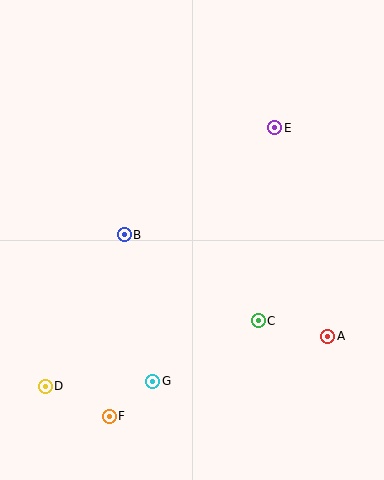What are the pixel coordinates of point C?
Point C is at (258, 321).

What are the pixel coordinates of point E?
Point E is at (275, 128).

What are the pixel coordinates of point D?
Point D is at (45, 386).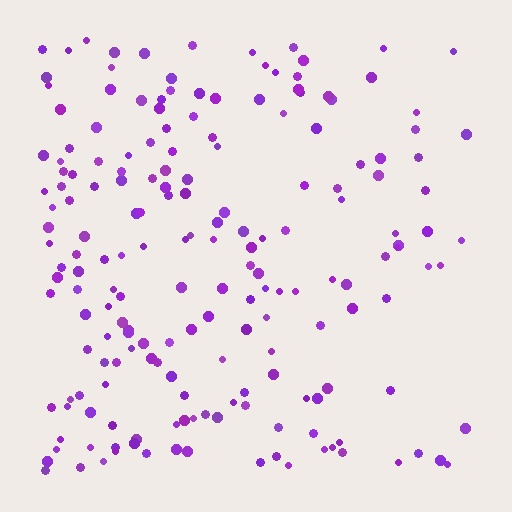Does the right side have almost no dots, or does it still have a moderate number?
Still a moderate number, just noticeably fewer than the left.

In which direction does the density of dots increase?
From right to left, with the left side densest.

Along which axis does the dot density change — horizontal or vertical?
Horizontal.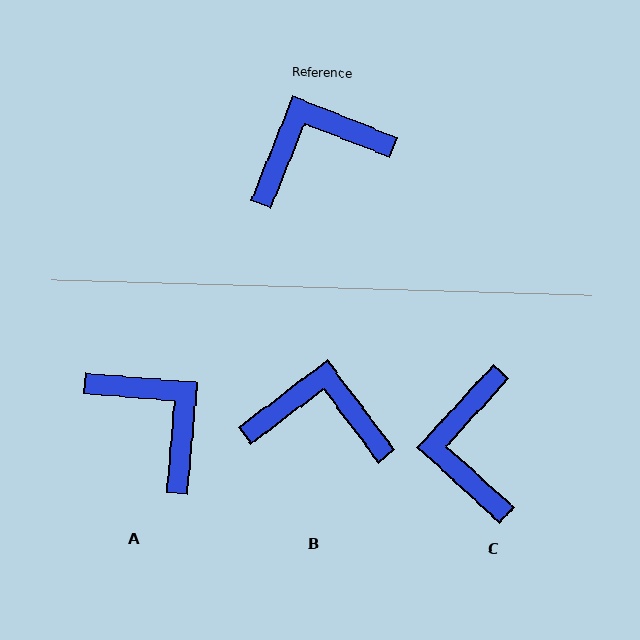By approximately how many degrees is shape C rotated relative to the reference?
Approximately 69 degrees counter-clockwise.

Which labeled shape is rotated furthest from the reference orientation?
A, about 73 degrees away.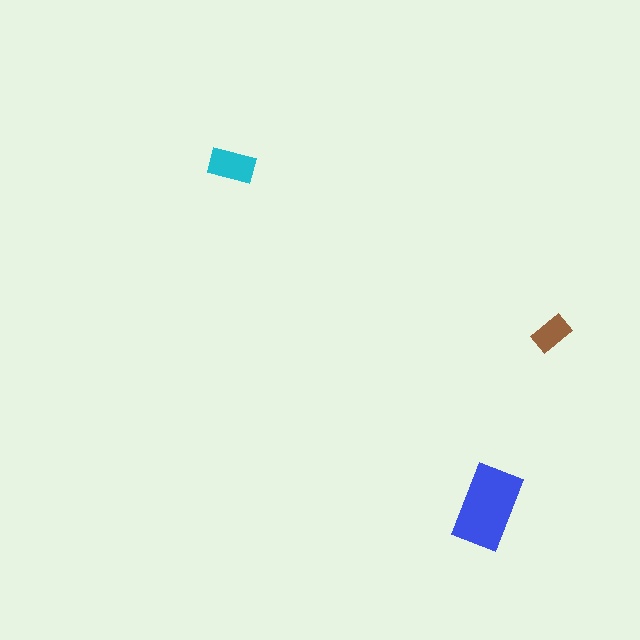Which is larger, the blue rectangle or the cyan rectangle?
The blue one.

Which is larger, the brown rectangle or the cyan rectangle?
The cyan one.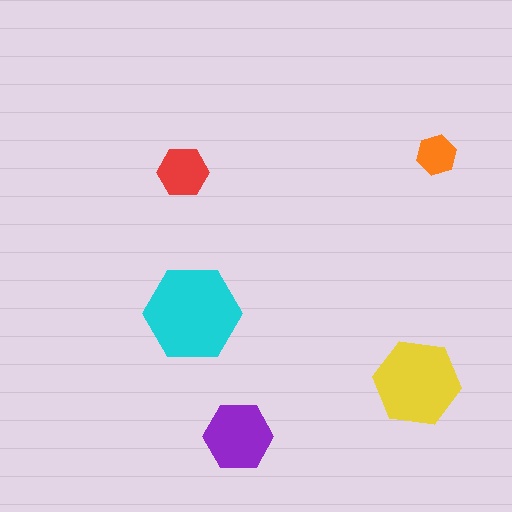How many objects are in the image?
There are 5 objects in the image.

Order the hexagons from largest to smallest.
the cyan one, the yellow one, the purple one, the red one, the orange one.